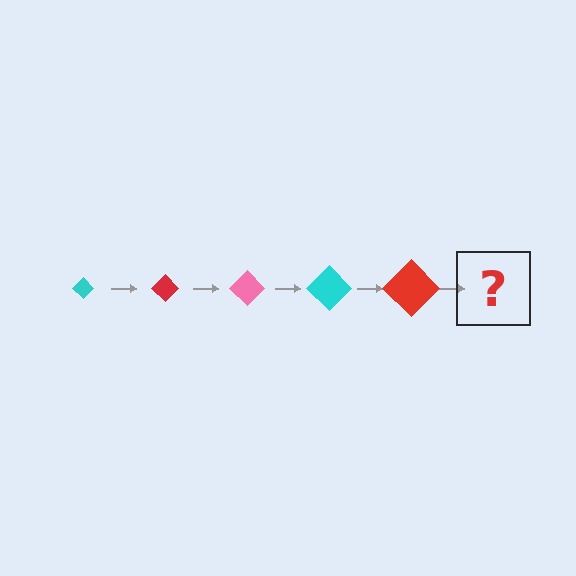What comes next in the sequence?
The next element should be a pink diamond, larger than the previous one.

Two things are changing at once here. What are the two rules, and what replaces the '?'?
The two rules are that the diamond grows larger each step and the color cycles through cyan, red, and pink. The '?' should be a pink diamond, larger than the previous one.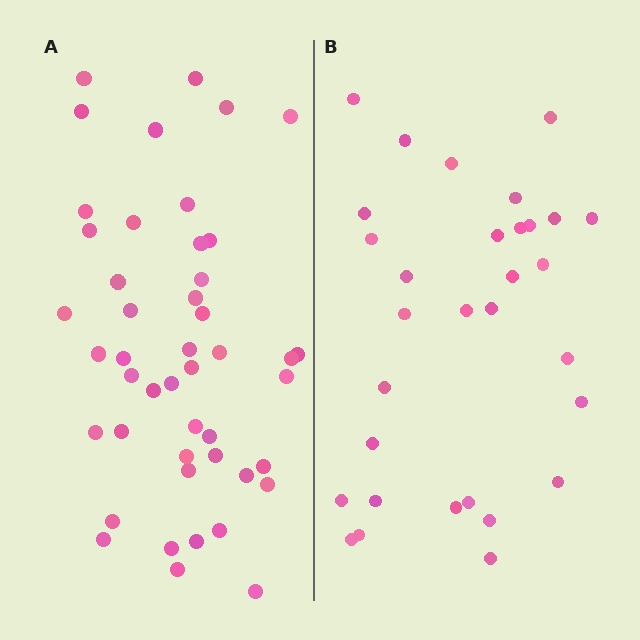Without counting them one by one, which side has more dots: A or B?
Region A (the left region) has more dots.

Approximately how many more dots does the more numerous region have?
Region A has approximately 15 more dots than region B.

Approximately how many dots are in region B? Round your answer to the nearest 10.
About 30 dots. (The exact count is 31, which rounds to 30.)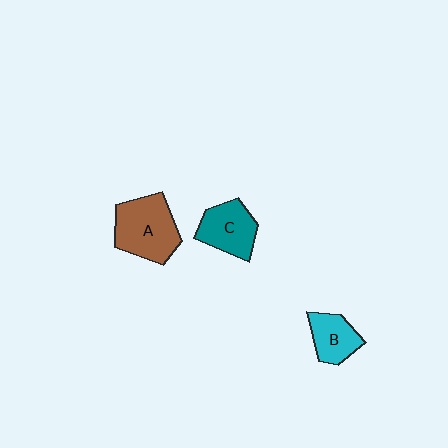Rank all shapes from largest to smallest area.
From largest to smallest: A (brown), C (teal), B (cyan).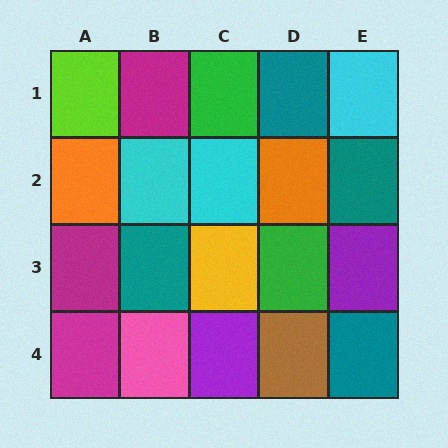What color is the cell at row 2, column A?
Orange.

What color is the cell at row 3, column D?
Green.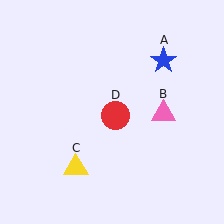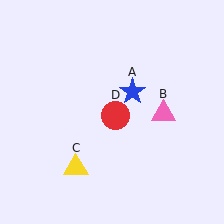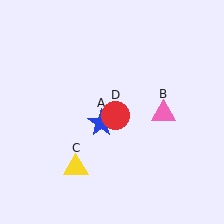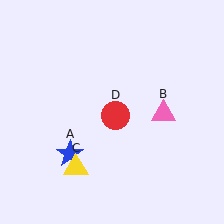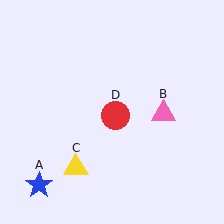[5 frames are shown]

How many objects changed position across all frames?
1 object changed position: blue star (object A).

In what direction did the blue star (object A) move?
The blue star (object A) moved down and to the left.